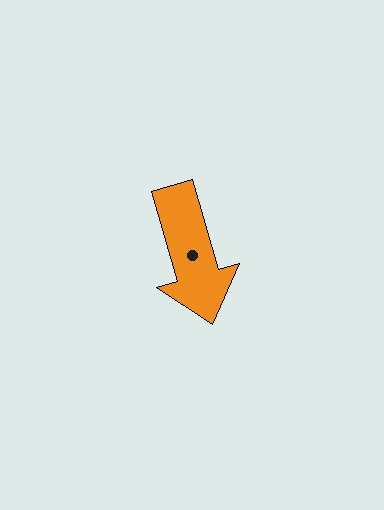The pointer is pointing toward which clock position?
Roughly 5 o'clock.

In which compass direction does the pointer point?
South.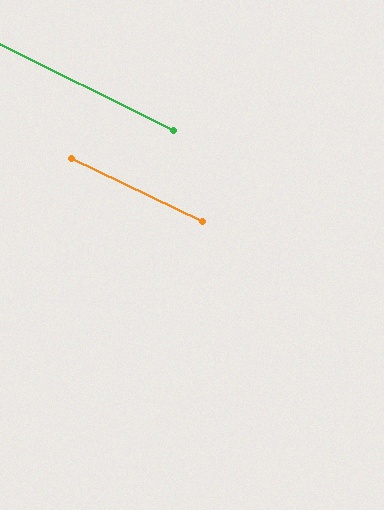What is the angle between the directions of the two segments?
Approximately 0 degrees.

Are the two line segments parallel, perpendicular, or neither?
Parallel — their directions differ by only 0.5°.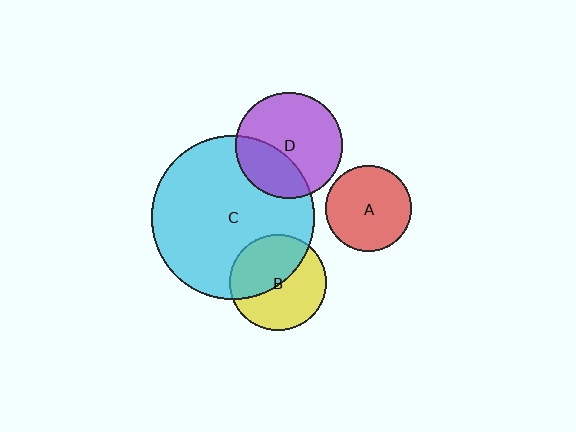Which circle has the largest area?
Circle C (cyan).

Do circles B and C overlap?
Yes.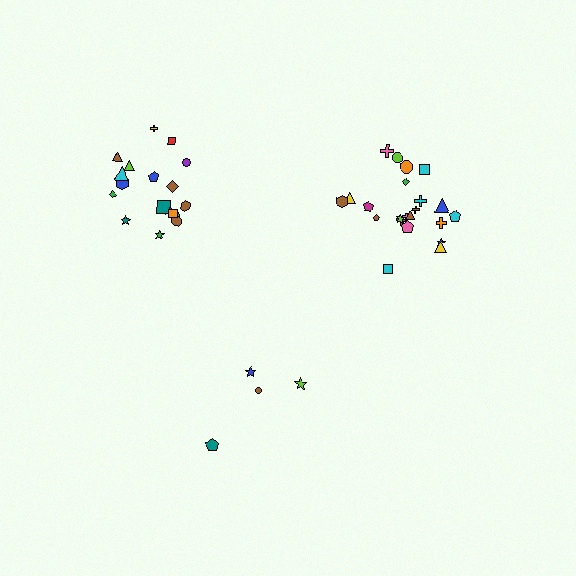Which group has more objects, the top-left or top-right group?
The top-right group.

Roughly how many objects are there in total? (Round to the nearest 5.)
Roughly 45 objects in total.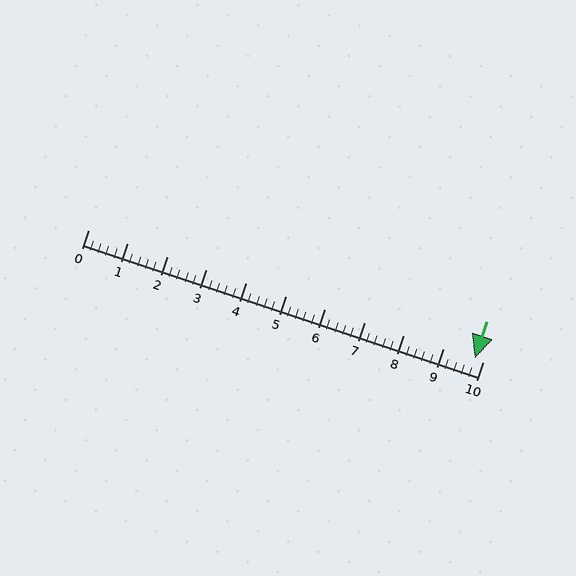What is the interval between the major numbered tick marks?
The major tick marks are spaced 1 units apart.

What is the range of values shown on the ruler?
The ruler shows values from 0 to 10.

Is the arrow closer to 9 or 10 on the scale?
The arrow is closer to 10.